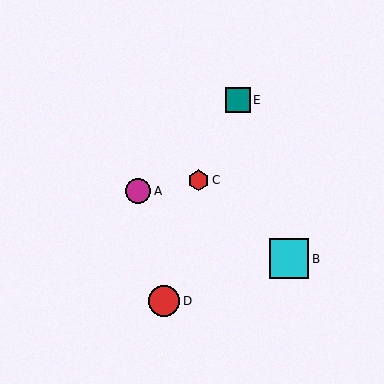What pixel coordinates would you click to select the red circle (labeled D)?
Click at (164, 301) to select the red circle D.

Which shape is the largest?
The cyan square (labeled B) is the largest.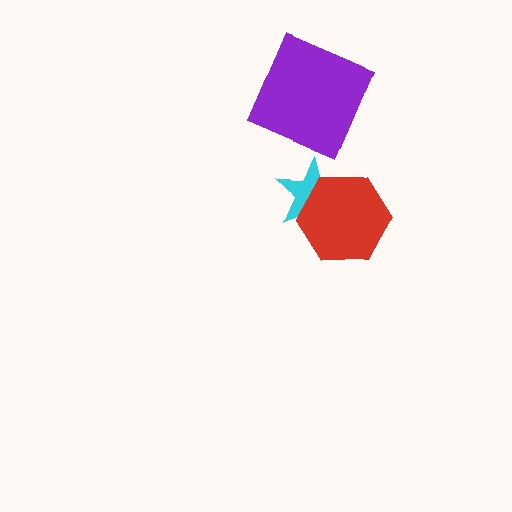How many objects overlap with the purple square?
0 objects overlap with the purple square.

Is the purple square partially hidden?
No, no other shape covers it.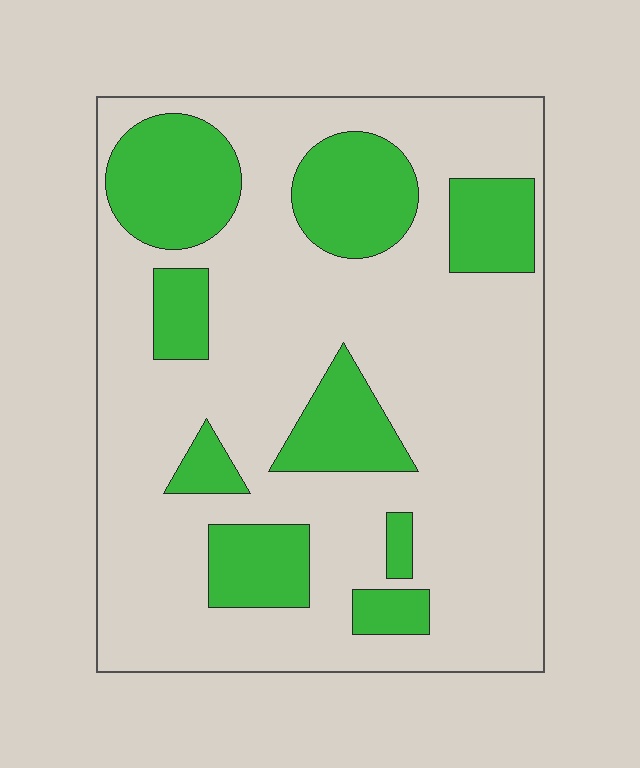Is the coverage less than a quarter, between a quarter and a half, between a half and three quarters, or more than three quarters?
Between a quarter and a half.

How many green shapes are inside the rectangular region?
9.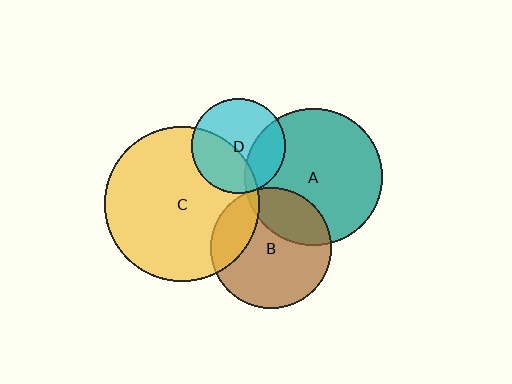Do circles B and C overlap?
Yes.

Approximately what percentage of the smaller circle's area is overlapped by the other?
Approximately 20%.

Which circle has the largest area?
Circle C (yellow).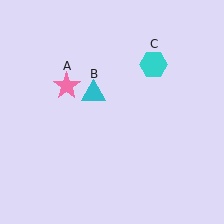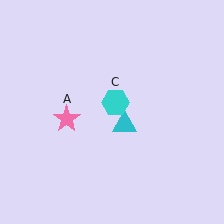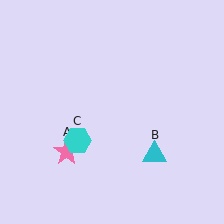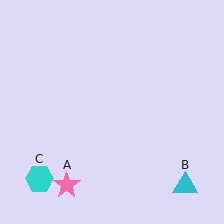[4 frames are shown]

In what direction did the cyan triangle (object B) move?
The cyan triangle (object B) moved down and to the right.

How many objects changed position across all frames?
3 objects changed position: pink star (object A), cyan triangle (object B), cyan hexagon (object C).